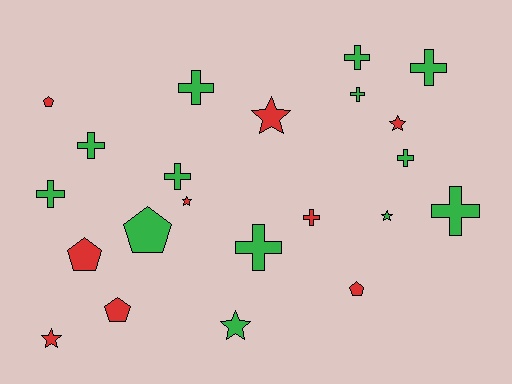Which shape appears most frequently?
Cross, with 11 objects.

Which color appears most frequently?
Green, with 13 objects.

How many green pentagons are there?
There is 1 green pentagon.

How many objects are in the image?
There are 22 objects.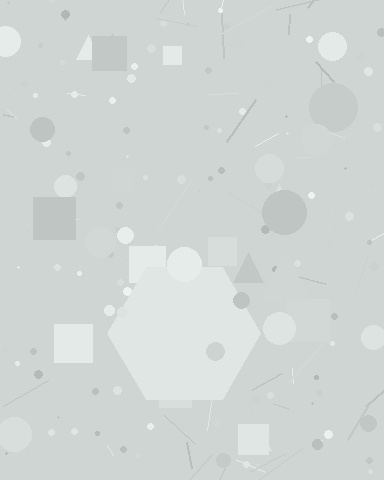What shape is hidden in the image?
A hexagon is hidden in the image.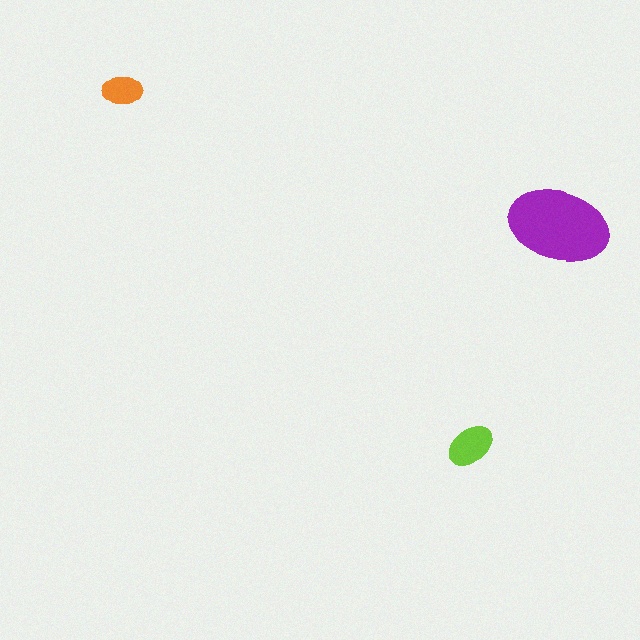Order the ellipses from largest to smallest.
the purple one, the lime one, the orange one.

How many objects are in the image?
There are 3 objects in the image.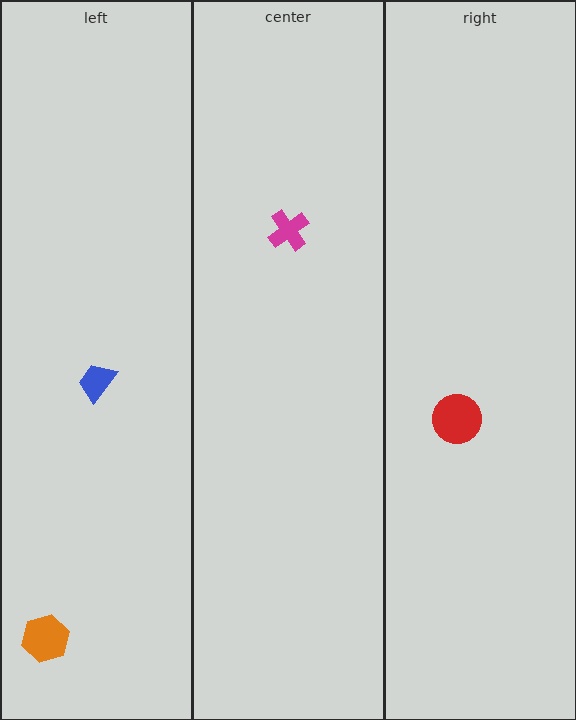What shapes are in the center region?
The magenta cross.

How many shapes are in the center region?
1.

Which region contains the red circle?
The right region.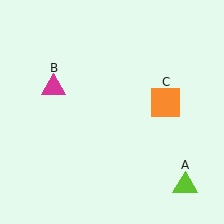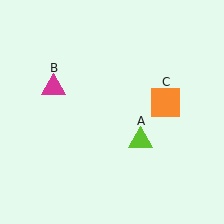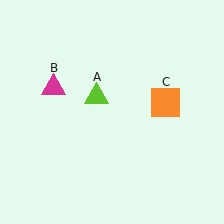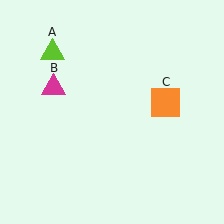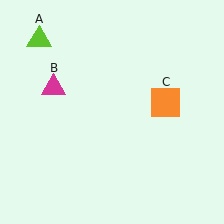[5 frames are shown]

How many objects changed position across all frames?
1 object changed position: lime triangle (object A).